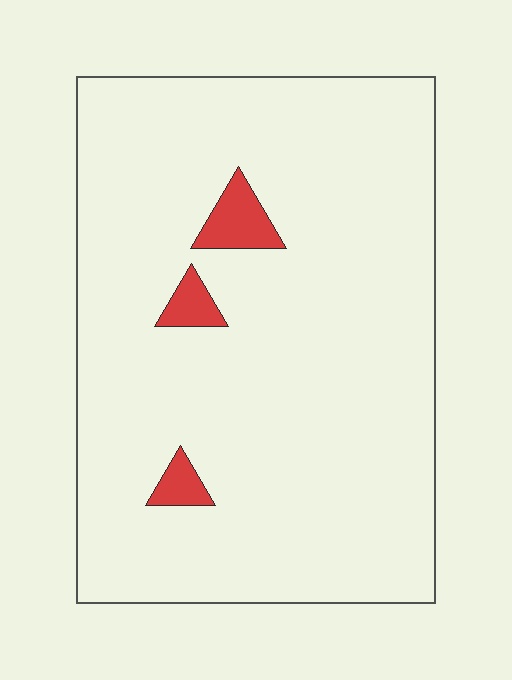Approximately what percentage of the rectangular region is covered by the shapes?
Approximately 5%.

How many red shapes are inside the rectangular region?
3.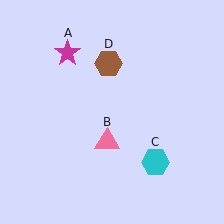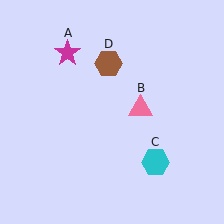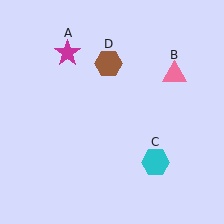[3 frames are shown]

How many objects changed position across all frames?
1 object changed position: pink triangle (object B).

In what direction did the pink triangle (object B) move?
The pink triangle (object B) moved up and to the right.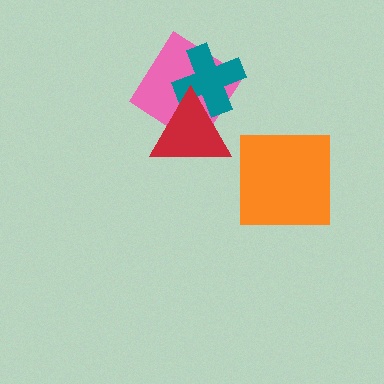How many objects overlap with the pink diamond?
2 objects overlap with the pink diamond.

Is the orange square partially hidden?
No, no other shape covers it.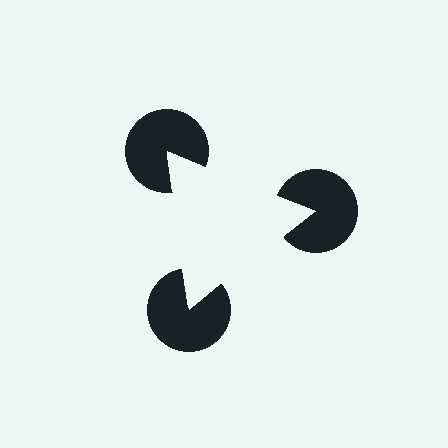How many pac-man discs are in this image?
There are 3 — one at each vertex of the illusory triangle.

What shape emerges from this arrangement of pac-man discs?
An illusory triangle — its edges are inferred from the aligned wedge cuts in the pac-man discs, not physically drawn.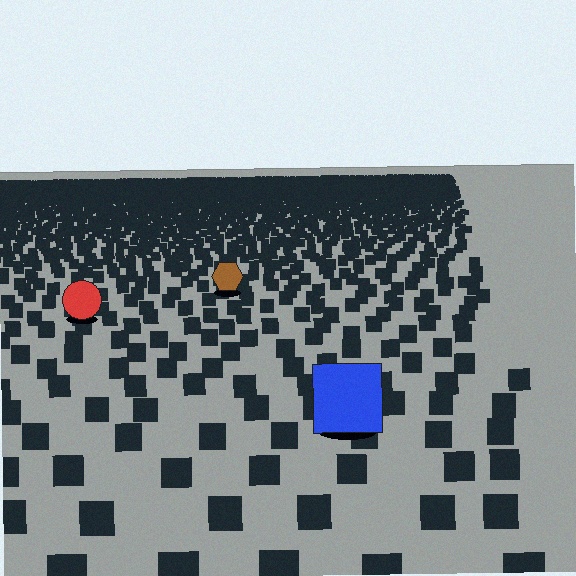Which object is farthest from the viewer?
The brown hexagon is farthest from the viewer. It appears smaller and the ground texture around it is denser.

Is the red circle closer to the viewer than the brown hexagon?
Yes. The red circle is closer — you can tell from the texture gradient: the ground texture is coarser near it.